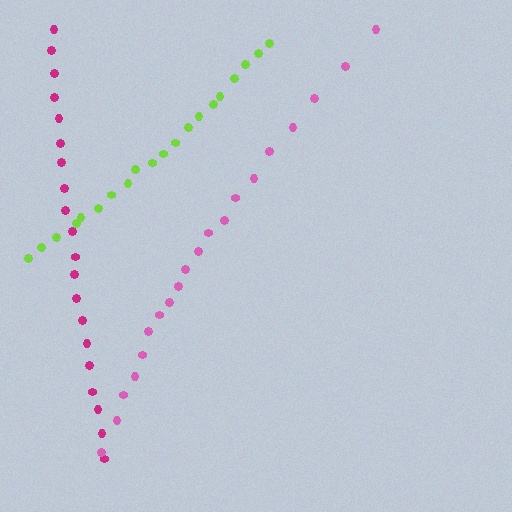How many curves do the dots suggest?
There are 3 distinct paths.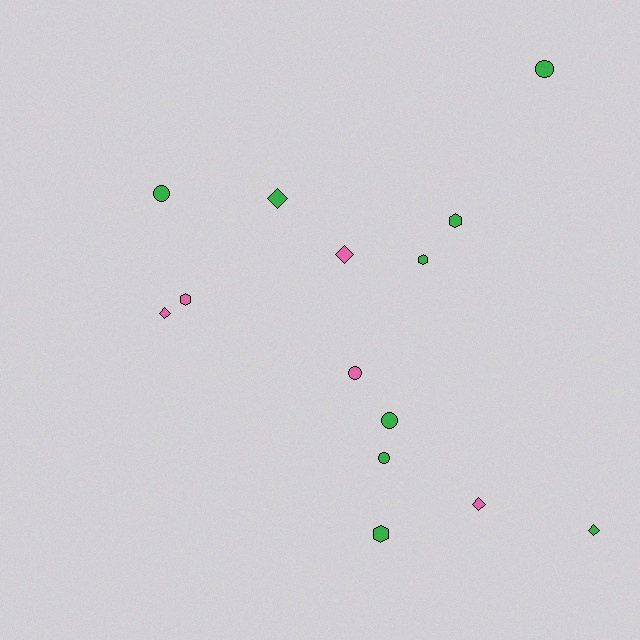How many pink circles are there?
There is 1 pink circle.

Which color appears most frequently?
Green, with 9 objects.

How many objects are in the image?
There are 14 objects.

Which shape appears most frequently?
Diamond, with 5 objects.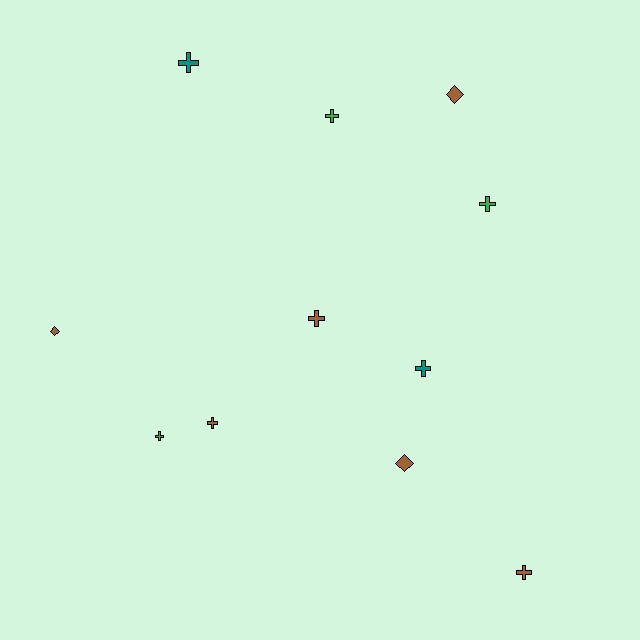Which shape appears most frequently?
Cross, with 8 objects.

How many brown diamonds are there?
There are 3 brown diamonds.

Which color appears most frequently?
Brown, with 6 objects.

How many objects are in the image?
There are 11 objects.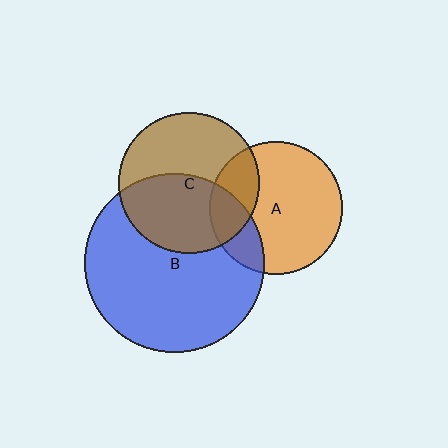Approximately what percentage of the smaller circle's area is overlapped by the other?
Approximately 25%.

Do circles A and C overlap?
Yes.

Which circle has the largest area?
Circle B (blue).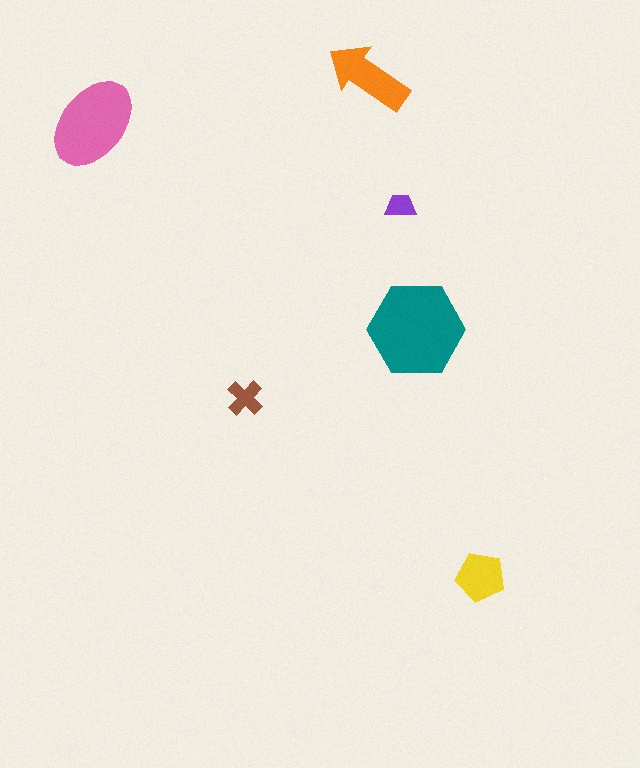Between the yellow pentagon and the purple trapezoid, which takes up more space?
The yellow pentagon.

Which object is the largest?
The teal hexagon.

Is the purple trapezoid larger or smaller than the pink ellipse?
Smaller.